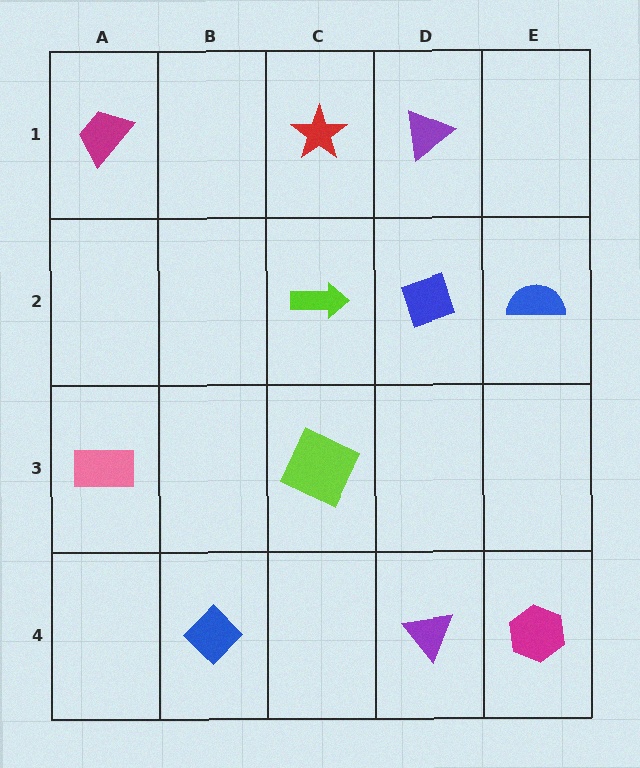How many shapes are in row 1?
3 shapes.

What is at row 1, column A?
A magenta trapezoid.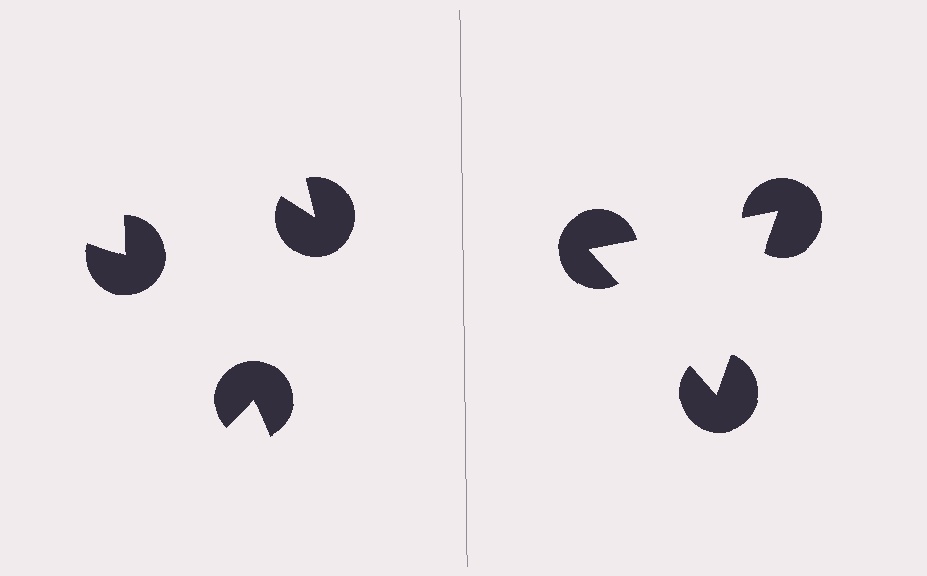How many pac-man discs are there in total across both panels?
6 — 3 on each side.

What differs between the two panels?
The pac-man discs are positioned identically on both sides; only the wedge orientations differ. On the right they align to a triangle; on the left they are misaligned.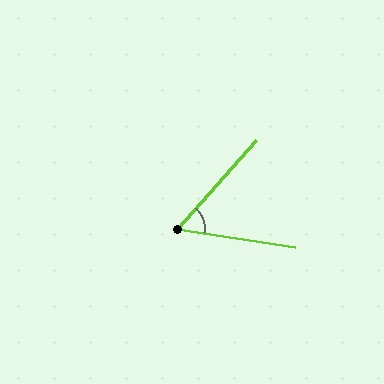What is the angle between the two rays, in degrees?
Approximately 57 degrees.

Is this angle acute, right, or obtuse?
It is acute.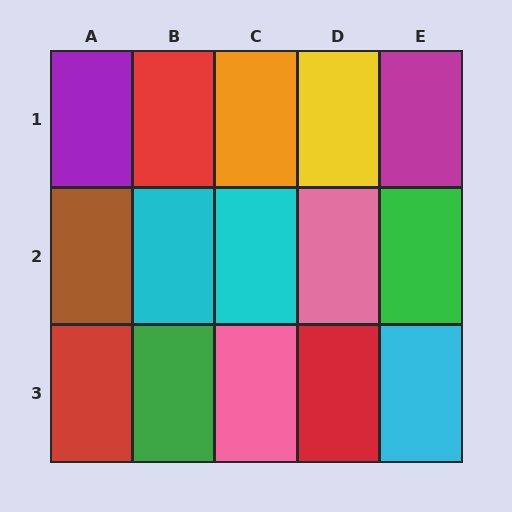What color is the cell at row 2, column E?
Green.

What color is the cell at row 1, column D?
Yellow.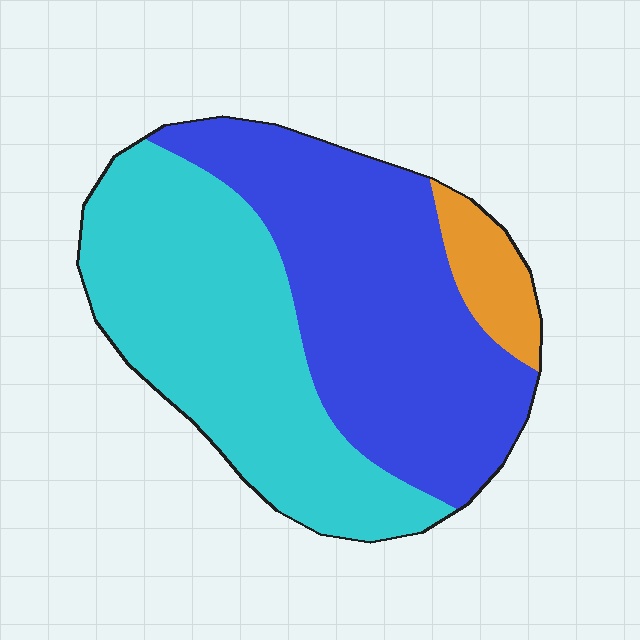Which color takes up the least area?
Orange, at roughly 10%.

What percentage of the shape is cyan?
Cyan takes up between a third and a half of the shape.